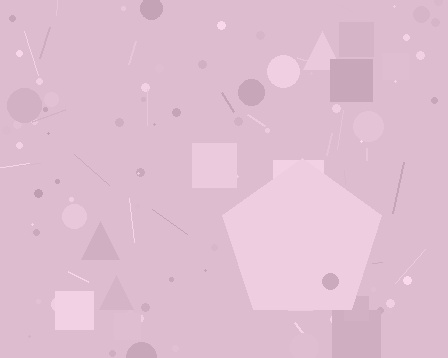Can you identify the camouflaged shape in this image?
The camouflaged shape is a pentagon.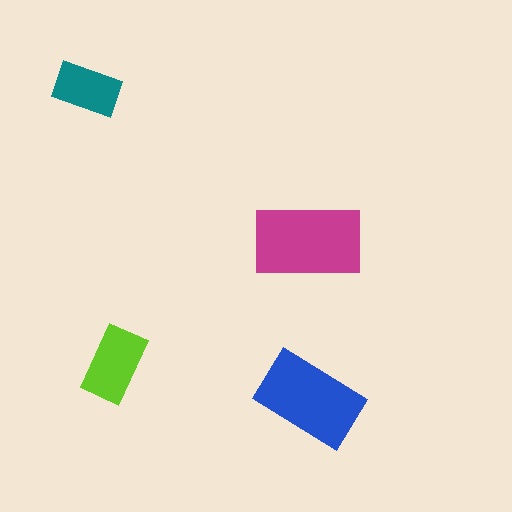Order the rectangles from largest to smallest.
the magenta one, the blue one, the lime one, the teal one.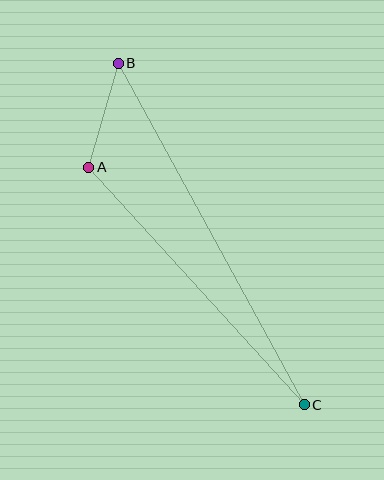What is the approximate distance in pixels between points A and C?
The distance between A and C is approximately 321 pixels.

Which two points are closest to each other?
Points A and B are closest to each other.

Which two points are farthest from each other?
Points B and C are farthest from each other.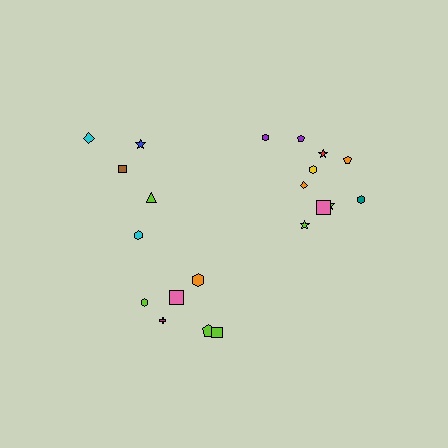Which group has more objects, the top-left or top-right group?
The top-right group.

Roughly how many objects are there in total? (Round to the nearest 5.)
Roughly 20 objects in total.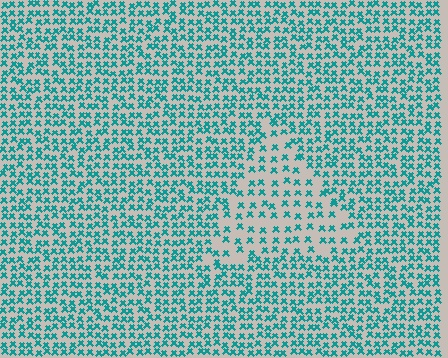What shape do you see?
I see a triangle.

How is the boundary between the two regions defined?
The boundary is defined by a change in element density (approximately 1.9x ratio). All elements are the same color, size, and shape.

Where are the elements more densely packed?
The elements are more densely packed outside the triangle boundary.